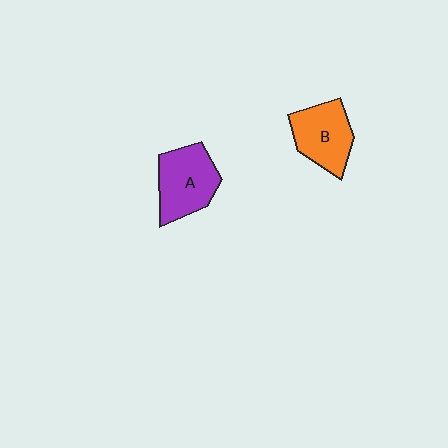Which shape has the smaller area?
Shape B (orange).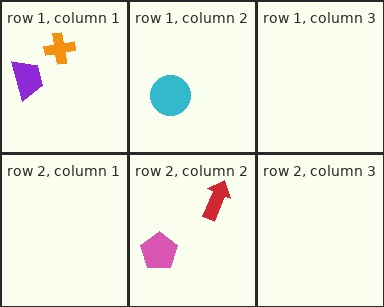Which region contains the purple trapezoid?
The row 1, column 1 region.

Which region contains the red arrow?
The row 2, column 2 region.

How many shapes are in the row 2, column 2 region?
2.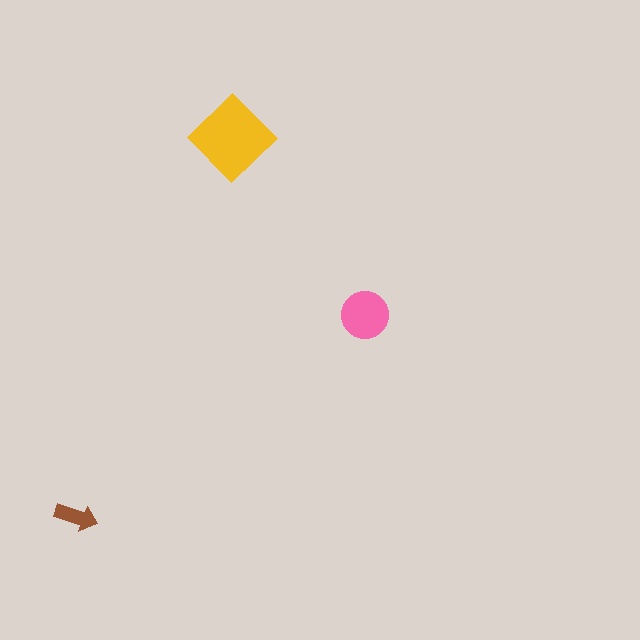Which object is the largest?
The yellow diamond.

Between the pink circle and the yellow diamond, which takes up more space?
The yellow diamond.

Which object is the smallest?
The brown arrow.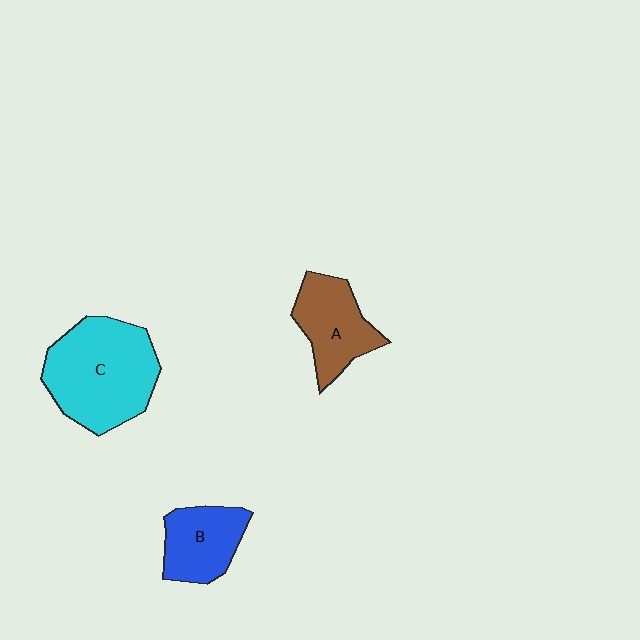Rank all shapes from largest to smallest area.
From largest to smallest: C (cyan), A (brown), B (blue).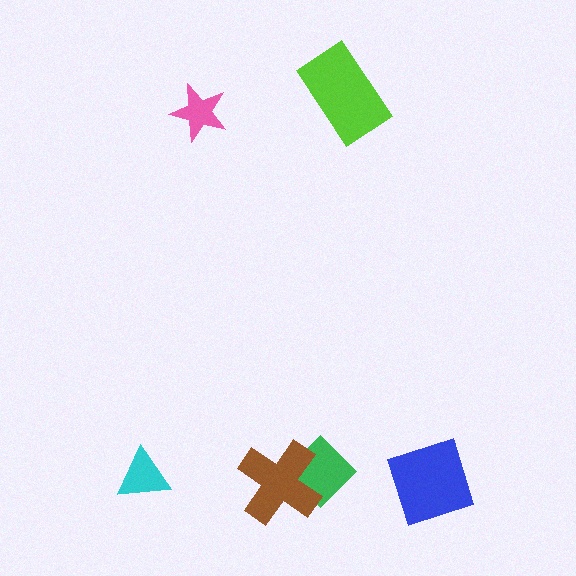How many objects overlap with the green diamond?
1 object overlaps with the green diamond.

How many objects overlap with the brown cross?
1 object overlaps with the brown cross.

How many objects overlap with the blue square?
0 objects overlap with the blue square.